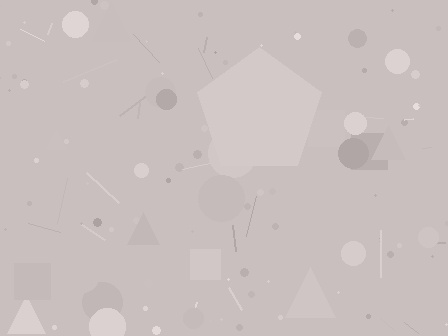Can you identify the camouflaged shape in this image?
The camouflaged shape is a pentagon.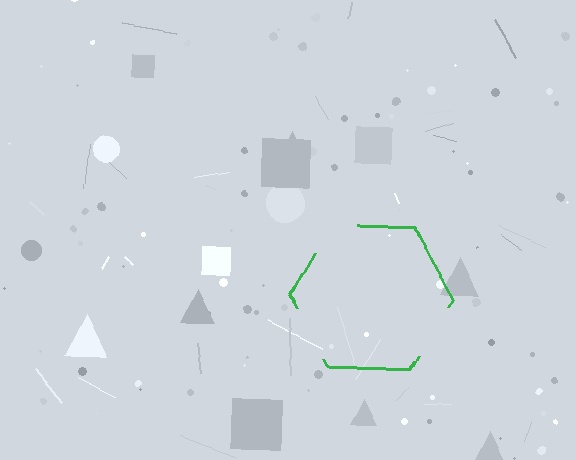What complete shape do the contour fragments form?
The contour fragments form a hexagon.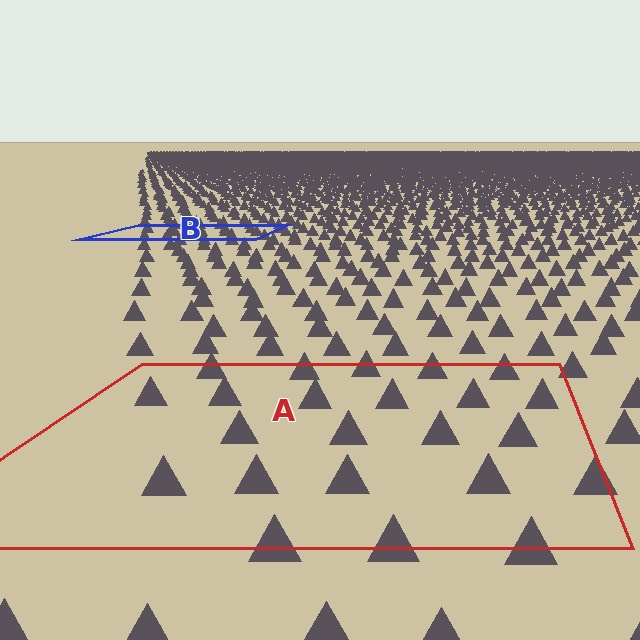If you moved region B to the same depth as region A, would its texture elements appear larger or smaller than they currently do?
They would appear larger. At a closer depth, the same texture elements are projected at a bigger on-screen size.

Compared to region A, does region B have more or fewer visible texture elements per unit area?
Region B has more texture elements per unit area — they are packed more densely because it is farther away.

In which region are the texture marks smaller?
The texture marks are smaller in region B, because it is farther away.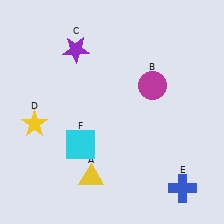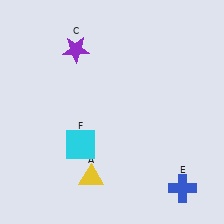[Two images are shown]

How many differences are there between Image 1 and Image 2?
There are 2 differences between the two images.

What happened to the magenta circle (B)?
The magenta circle (B) was removed in Image 2. It was in the top-right area of Image 1.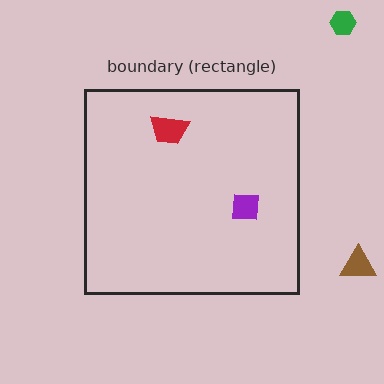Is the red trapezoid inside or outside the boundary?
Inside.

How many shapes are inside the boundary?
2 inside, 2 outside.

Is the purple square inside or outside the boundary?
Inside.